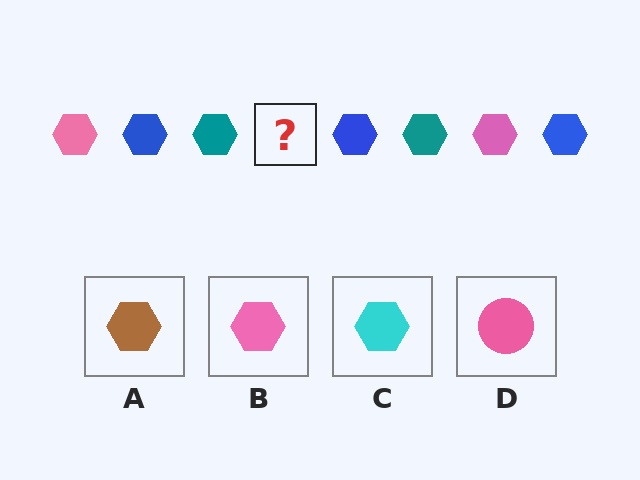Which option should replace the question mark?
Option B.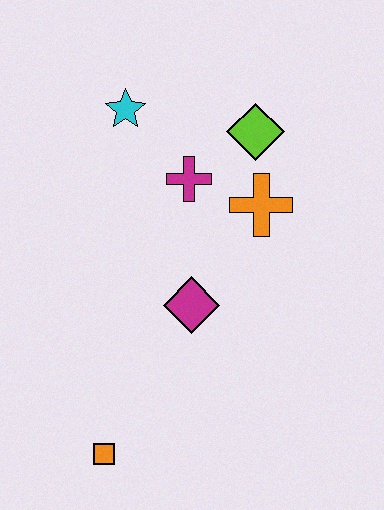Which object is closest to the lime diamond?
The orange cross is closest to the lime diamond.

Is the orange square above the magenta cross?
No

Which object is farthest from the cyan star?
The orange square is farthest from the cyan star.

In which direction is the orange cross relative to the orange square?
The orange cross is above the orange square.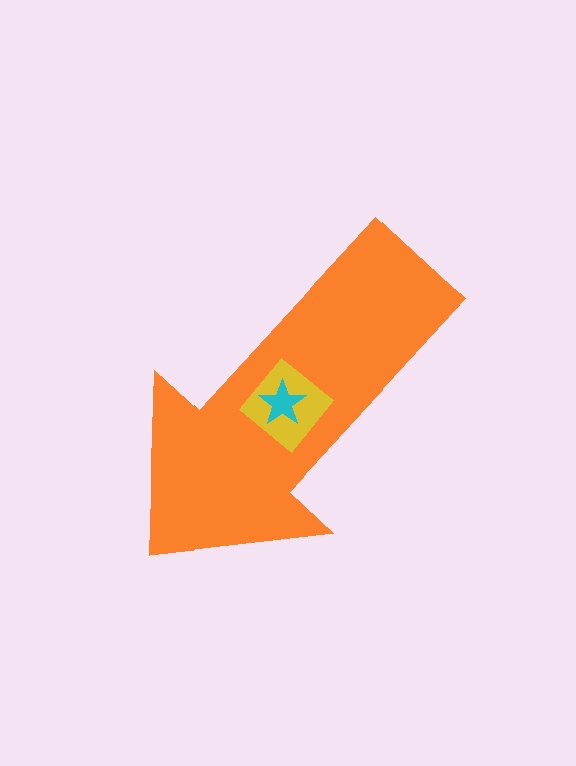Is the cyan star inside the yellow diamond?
Yes.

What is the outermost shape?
The orange arrow.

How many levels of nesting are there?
3.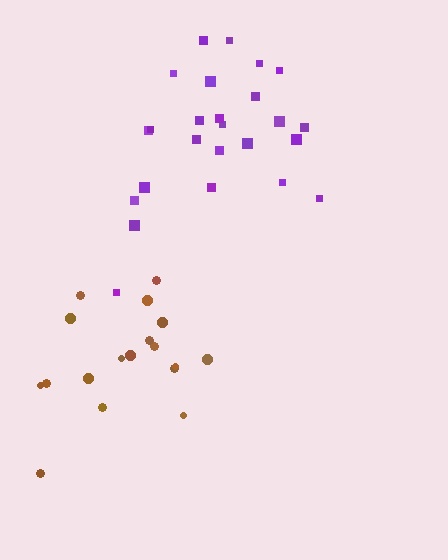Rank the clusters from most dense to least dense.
brown, purple.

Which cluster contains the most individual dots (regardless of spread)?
Purple (25).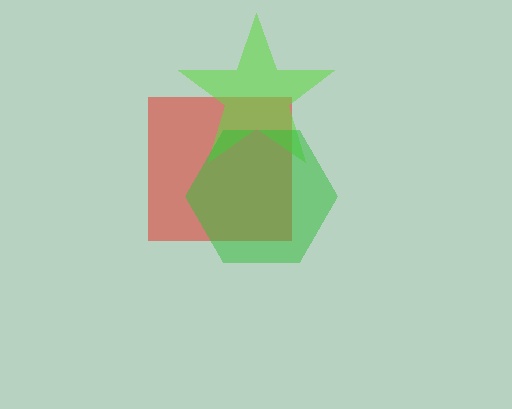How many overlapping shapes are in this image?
There are 3 overlapping shapes in the image.